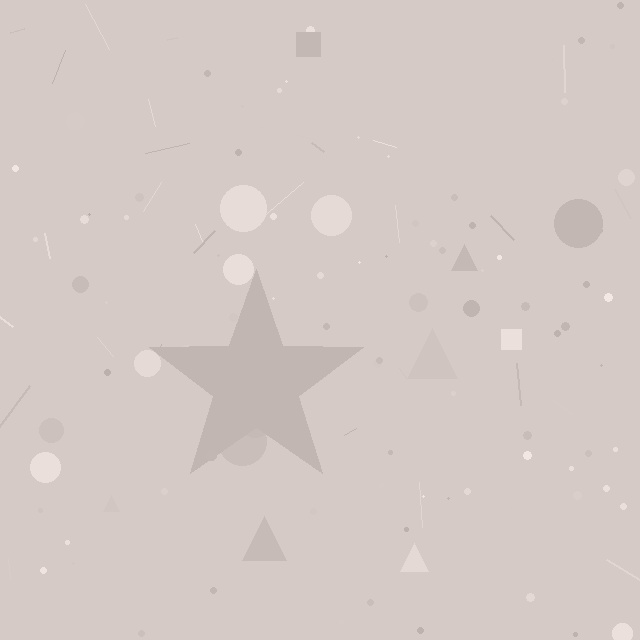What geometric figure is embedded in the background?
A star is embedded in the background.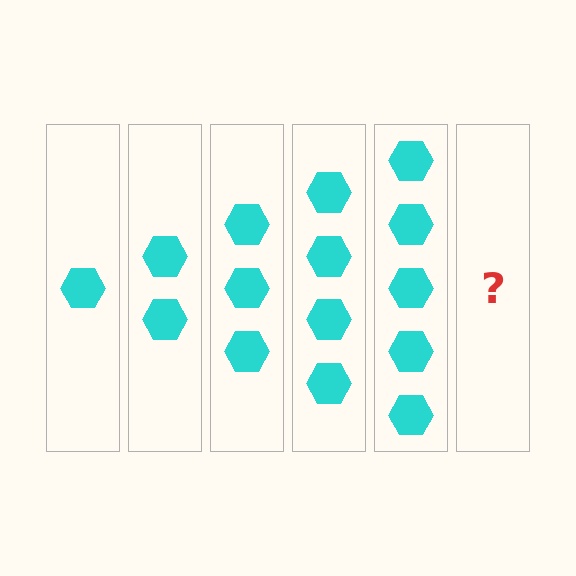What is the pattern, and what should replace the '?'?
The pattern is that each step adds one more hexagon. The '?' should be 6 hexagons.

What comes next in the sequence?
The next element should be 6 hexagons.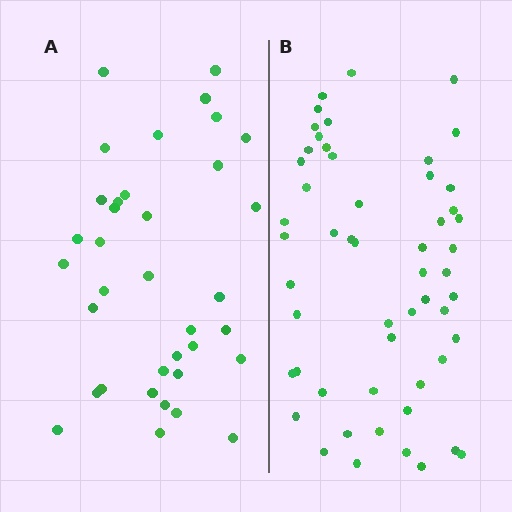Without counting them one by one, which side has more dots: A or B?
Region B (the right region) has more dots.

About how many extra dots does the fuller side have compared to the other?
Region B has approximately 20 more dots than region A.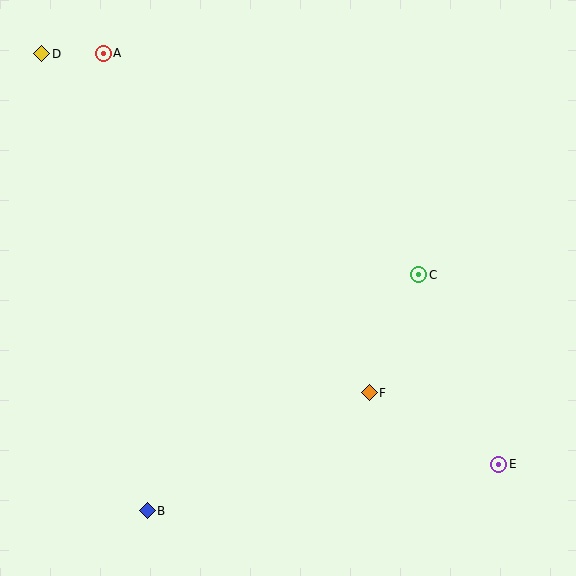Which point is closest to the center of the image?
Point C at (419, 275) is closest to the center.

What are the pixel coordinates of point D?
Point D is at (42, 54).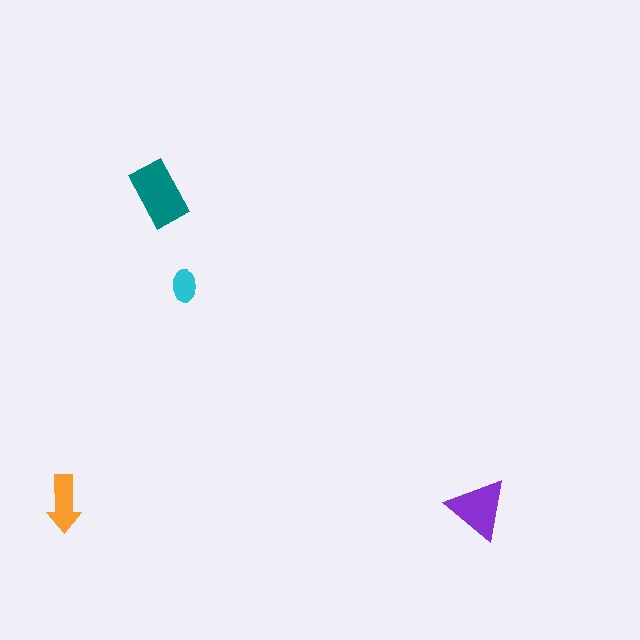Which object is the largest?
The teal rectangle.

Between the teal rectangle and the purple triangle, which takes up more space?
The teal rectangle.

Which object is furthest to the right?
The purple triangle is rightmost.